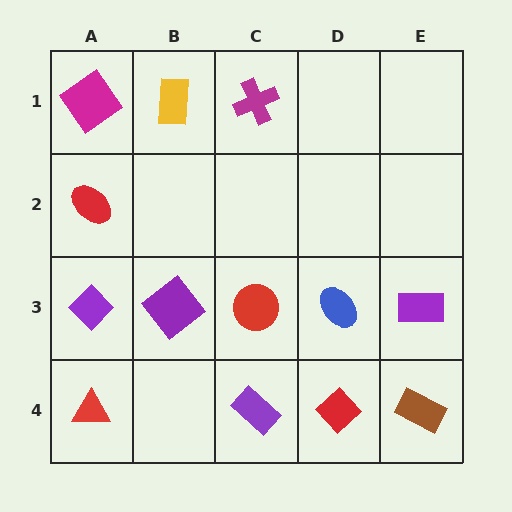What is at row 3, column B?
A purple diamond.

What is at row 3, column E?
A purple rectangle.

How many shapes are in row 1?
3 shapes.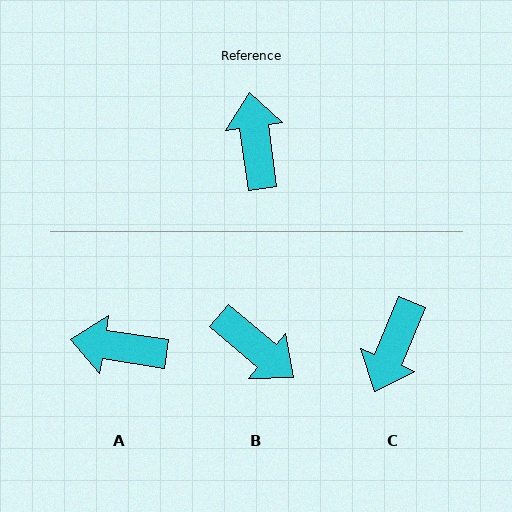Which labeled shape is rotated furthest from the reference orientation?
C, about 149 degrees away.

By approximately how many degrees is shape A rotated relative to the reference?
Approximately 74 degrees counter-clockwise.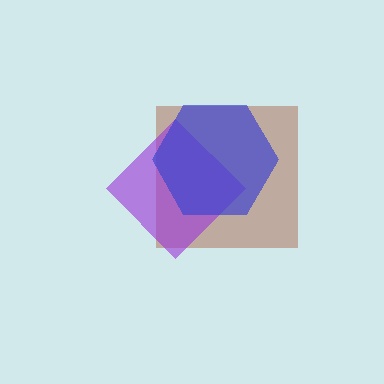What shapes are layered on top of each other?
The layered shapes are: a brown square, a purple diamond, a blue hexagon.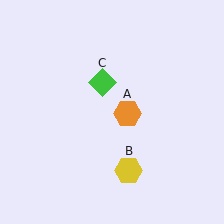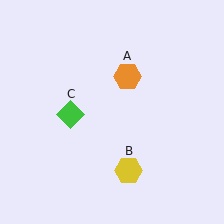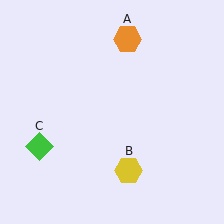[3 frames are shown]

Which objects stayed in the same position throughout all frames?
Yellow hexagon (object B) remained stationary.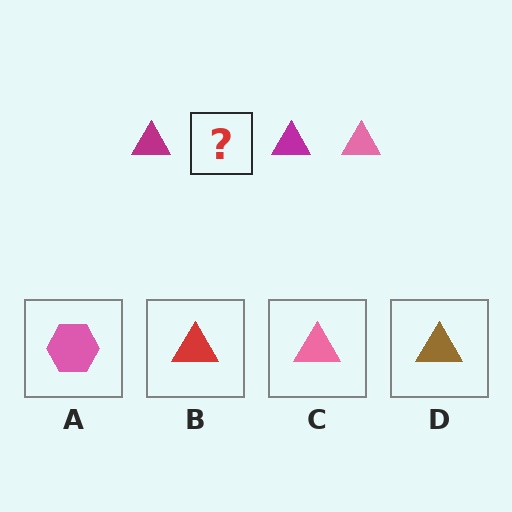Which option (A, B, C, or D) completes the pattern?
C.